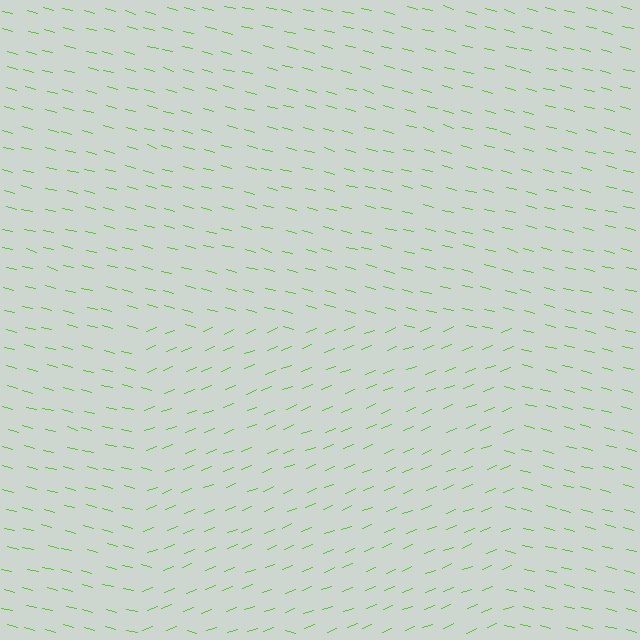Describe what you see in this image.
The image is filled with small lime line segments. A rectangle region in the image has lines oriented differently from the surrounding lines, creating a visible texture boundary.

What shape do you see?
I see a rectangle.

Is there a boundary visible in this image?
Yes, there is a texture boundary formed by a change in line orientation.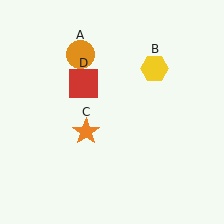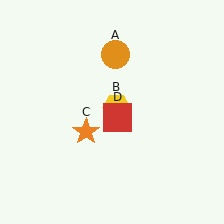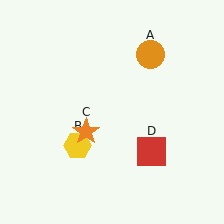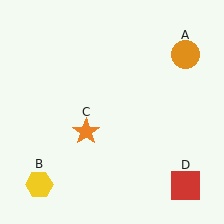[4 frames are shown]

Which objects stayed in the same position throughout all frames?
Orange star (object C) remained stationary.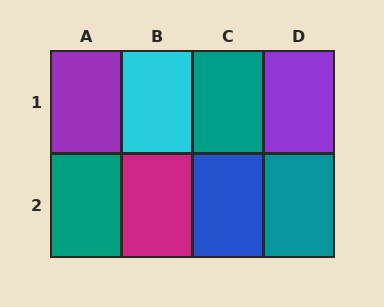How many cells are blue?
1 cell is blue.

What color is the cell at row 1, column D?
Purple.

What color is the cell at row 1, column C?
Teal.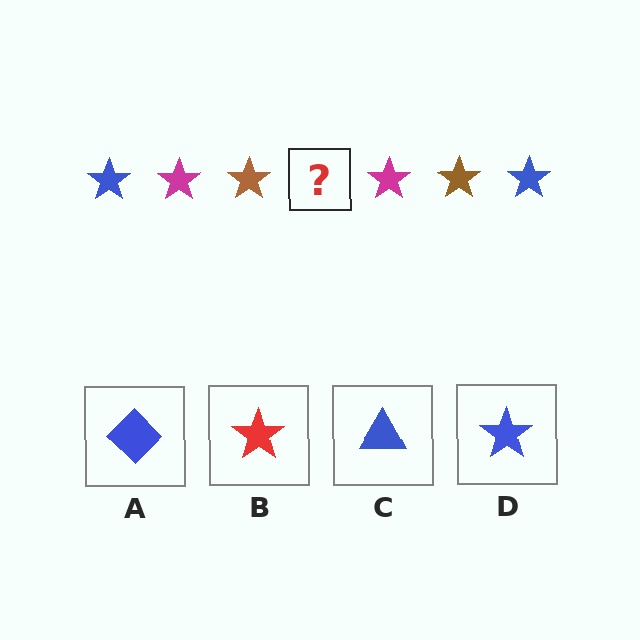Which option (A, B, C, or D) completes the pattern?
D.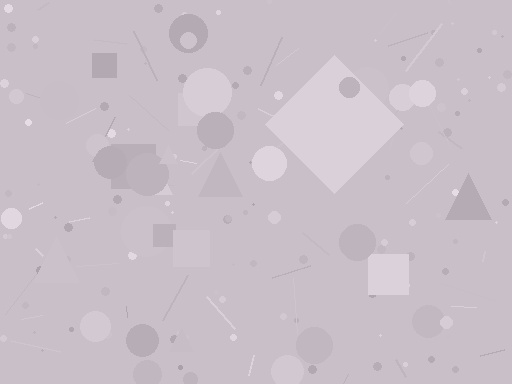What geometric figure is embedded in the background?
A diamond is embedded in the background.